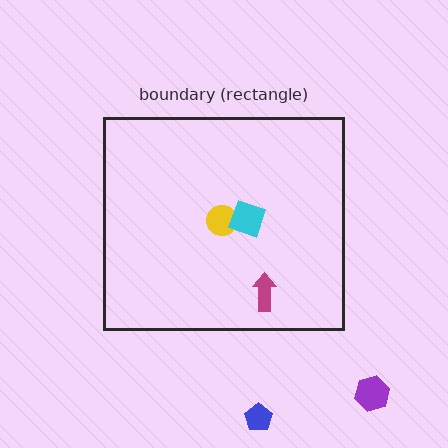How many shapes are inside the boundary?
3 inside, 2 outside.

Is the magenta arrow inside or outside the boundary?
Inside.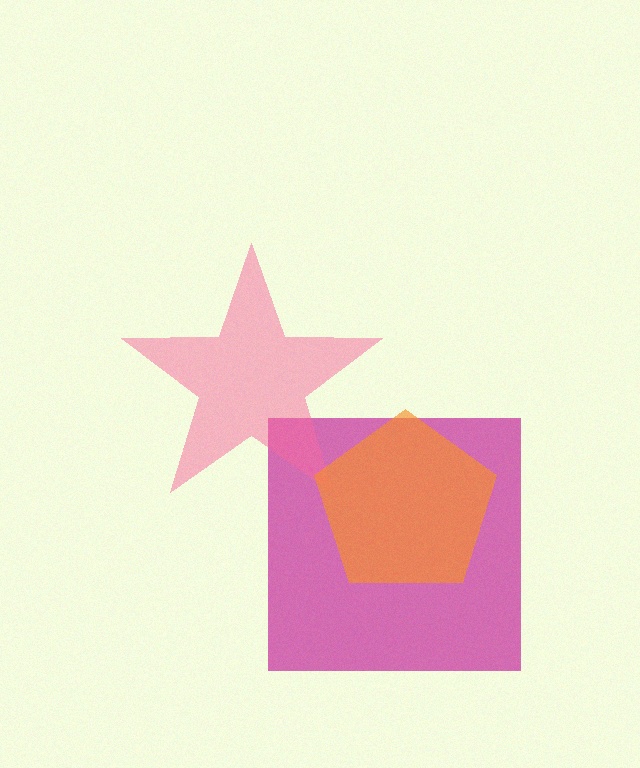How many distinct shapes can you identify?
There are 3 distinct shapes: a magenta square, a pink star, an orange pentagon.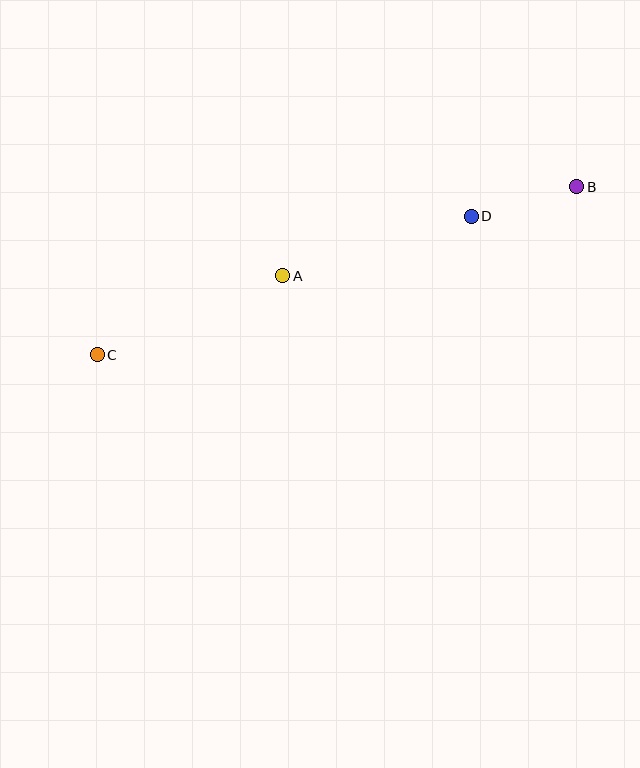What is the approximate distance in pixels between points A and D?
The distance between A and D is approximately 198 pixels.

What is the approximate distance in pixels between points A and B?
The distance between A and B is approximately 307 pixels.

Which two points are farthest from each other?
Points B and C are farthest from each other.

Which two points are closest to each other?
Points B and D are closest to each other.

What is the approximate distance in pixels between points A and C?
The distance between A and C is approximately 202 pixels.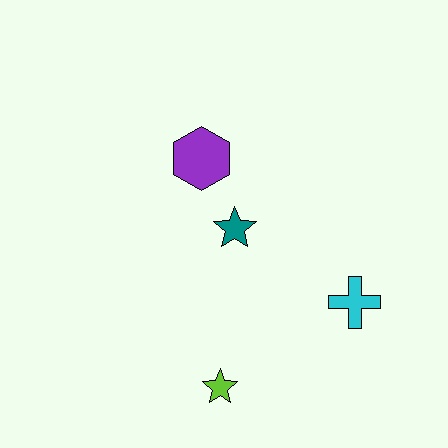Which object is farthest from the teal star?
The lime star is farthest from the teal star.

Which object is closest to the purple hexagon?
The teal star is closest to the purple hexagon.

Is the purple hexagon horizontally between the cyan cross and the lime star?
No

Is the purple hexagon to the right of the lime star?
No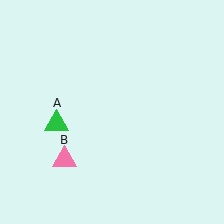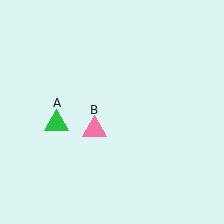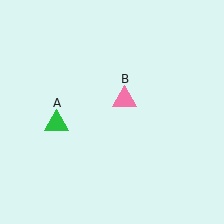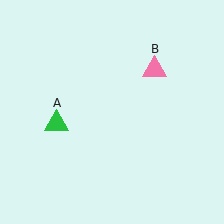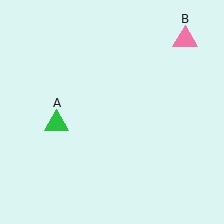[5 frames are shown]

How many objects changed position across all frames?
1 object changed position: pink triangle (object B).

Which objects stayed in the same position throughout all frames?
Green triangle (object A) remained stationary.